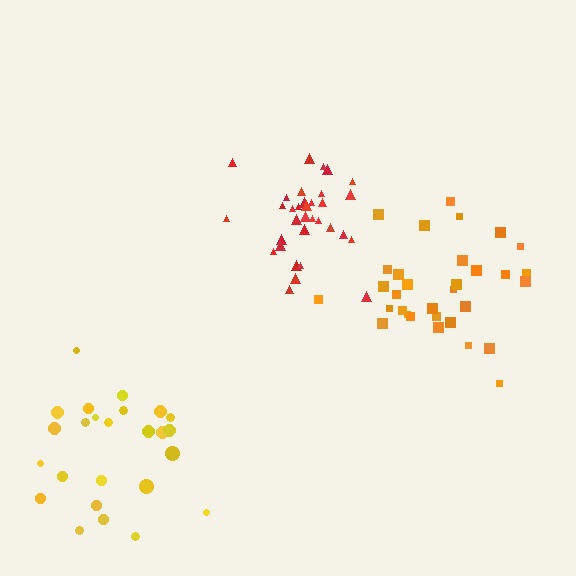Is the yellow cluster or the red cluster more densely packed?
Red.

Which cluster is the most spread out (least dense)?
Yellow.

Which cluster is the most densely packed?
Red.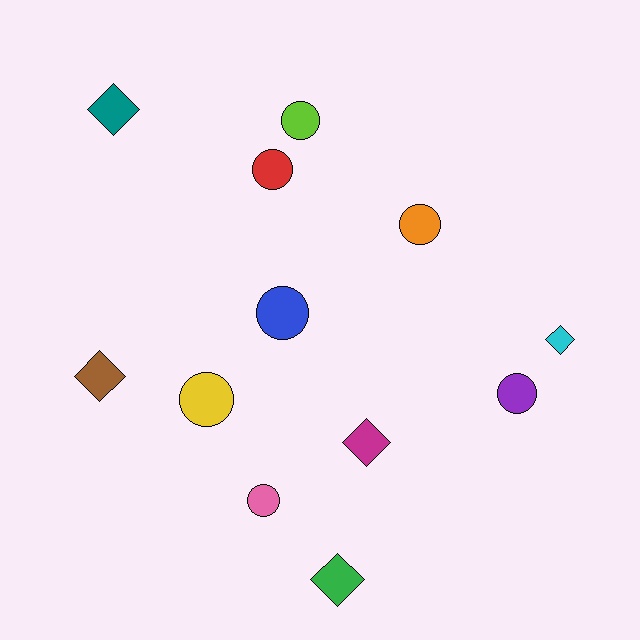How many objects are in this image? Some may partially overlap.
There are 12 objects.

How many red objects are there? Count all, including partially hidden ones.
There is 1 red object.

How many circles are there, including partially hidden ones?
There are 7 circles.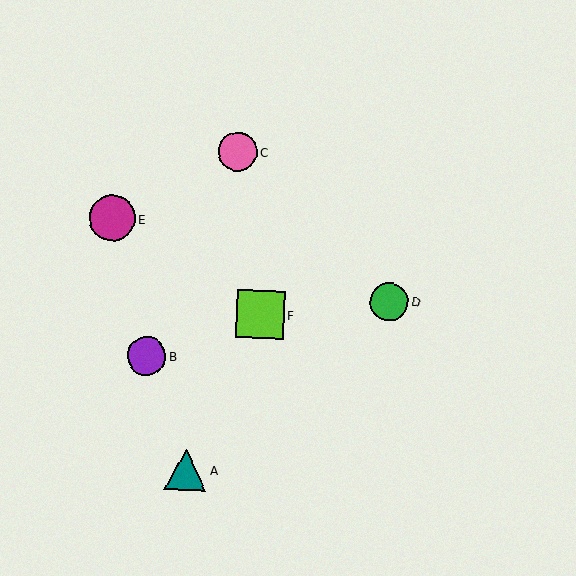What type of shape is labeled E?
Shape E is a magenta circle.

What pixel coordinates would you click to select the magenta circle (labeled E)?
Click at (112, 218) to select the magenta circle E.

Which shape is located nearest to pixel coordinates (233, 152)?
The pink circle (labeled C) at (237, 152) is nearest to that location.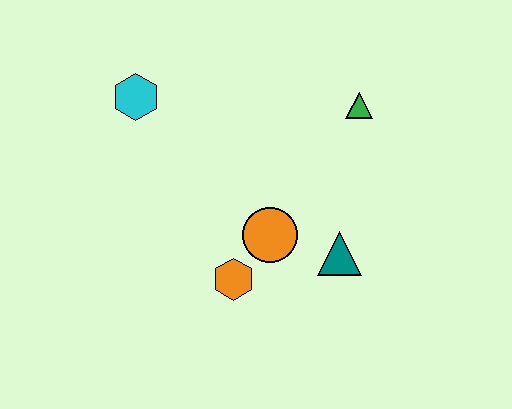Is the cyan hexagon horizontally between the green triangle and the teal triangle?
No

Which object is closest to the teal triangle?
The orange circle is closest to the teal triangle.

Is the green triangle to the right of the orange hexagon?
Yes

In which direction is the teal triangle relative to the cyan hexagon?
The teal triangle is to the right of the cyan hexagon.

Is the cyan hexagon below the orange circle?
No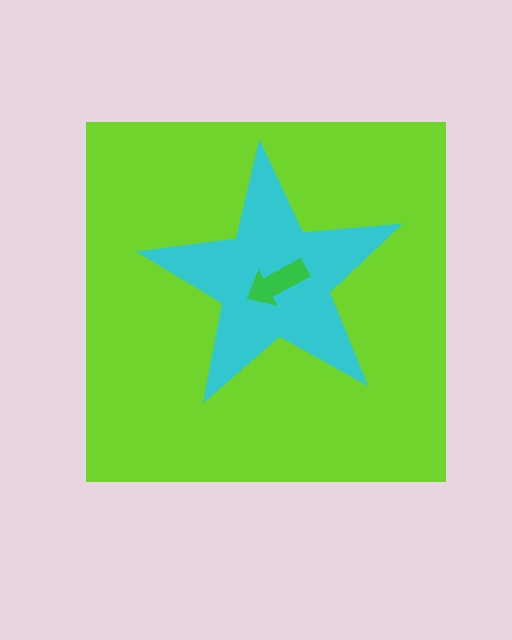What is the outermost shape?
The lime square.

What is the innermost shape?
The green arrow.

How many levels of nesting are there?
3.